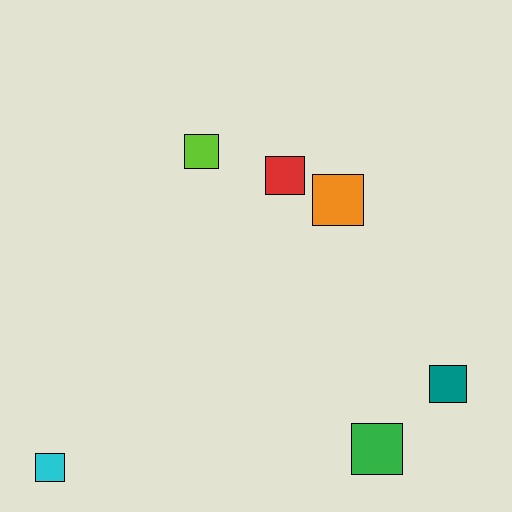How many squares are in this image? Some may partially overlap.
There are 6 squares.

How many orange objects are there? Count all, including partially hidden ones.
There is 1 orange object.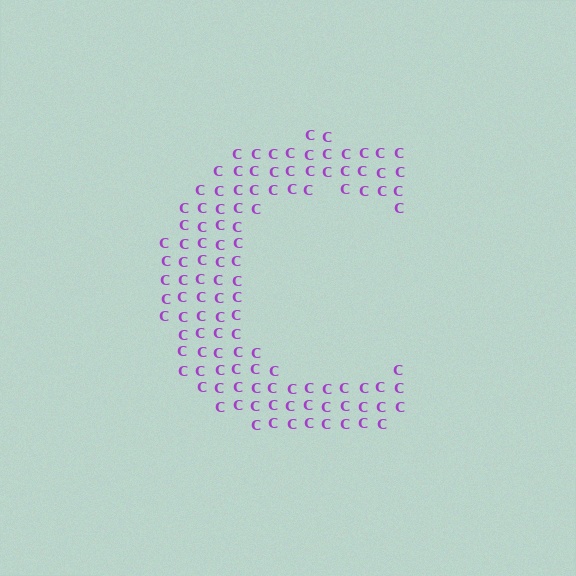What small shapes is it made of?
It is made of small letter C's.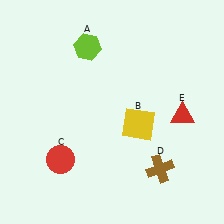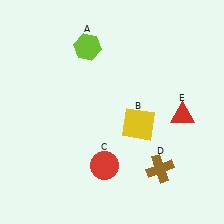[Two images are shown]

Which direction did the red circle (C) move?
The red circle (C) moved right.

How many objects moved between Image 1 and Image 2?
1 object moved between the two images.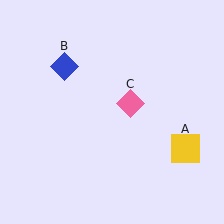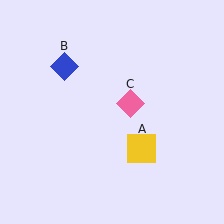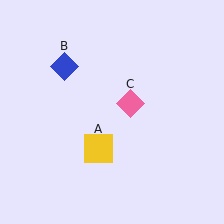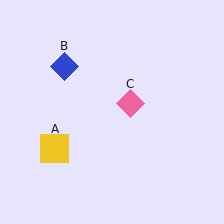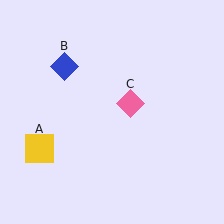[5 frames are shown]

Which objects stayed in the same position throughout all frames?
Blue diamond (object B) and pink diamond (object C) remained stationary.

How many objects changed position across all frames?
1 object changed position: yellow square (object A).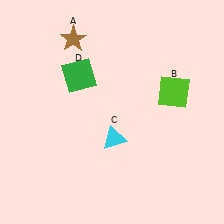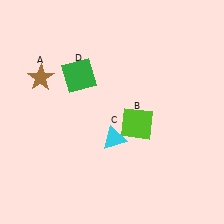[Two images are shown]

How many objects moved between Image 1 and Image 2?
2 objects moved between the two images.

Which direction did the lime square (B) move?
The lime square (B) moved left.